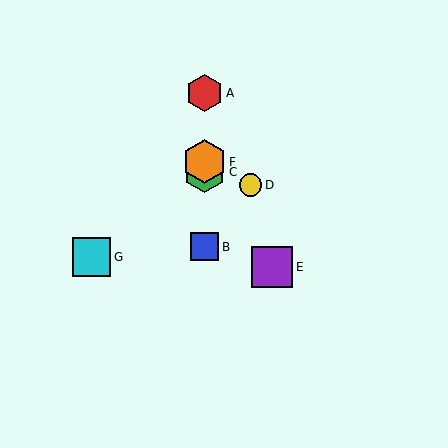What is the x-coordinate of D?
Object D is at x≈250.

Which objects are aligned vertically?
Objects A, B, C, F are aligned vertically.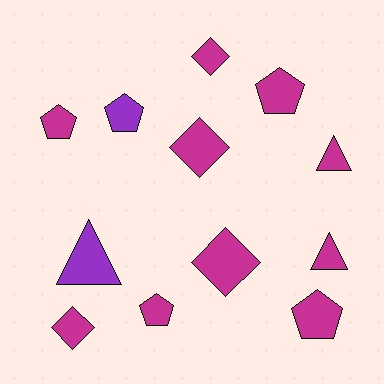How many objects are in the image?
There are 12 objects.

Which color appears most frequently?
Magenta, with 10 objects.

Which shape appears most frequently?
Pentagon, with 5 objects.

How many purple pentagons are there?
There is 1 purple pentagon.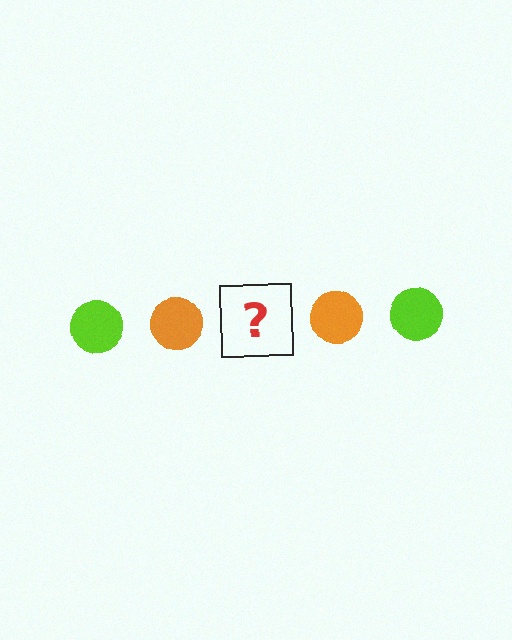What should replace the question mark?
The question mark should be replaced with a lime circle.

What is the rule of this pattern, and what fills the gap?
The rule is that the pattern cycles through lime, orange circles. The gap should be filled with a lime circle.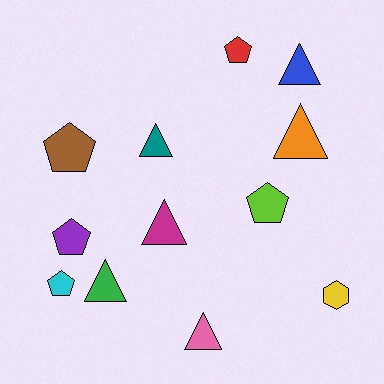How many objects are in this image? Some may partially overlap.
There are 12 objects.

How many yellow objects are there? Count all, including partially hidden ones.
There is 1 yellow object.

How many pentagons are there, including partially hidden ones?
There are 5 pentagons.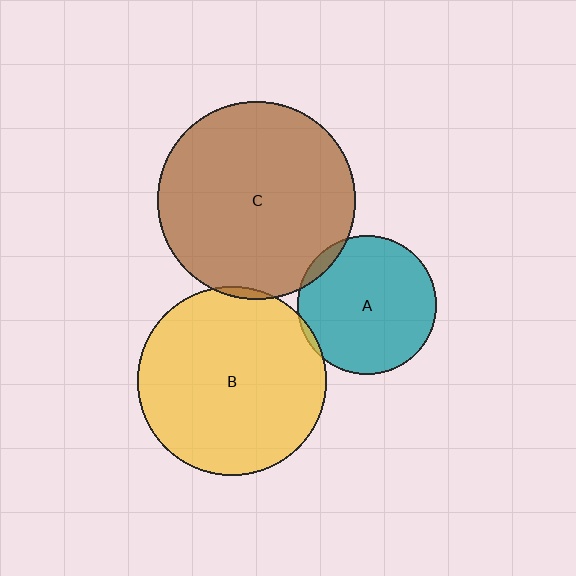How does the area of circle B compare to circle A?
Approximately 1.8 times.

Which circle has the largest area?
Circle C (brown).